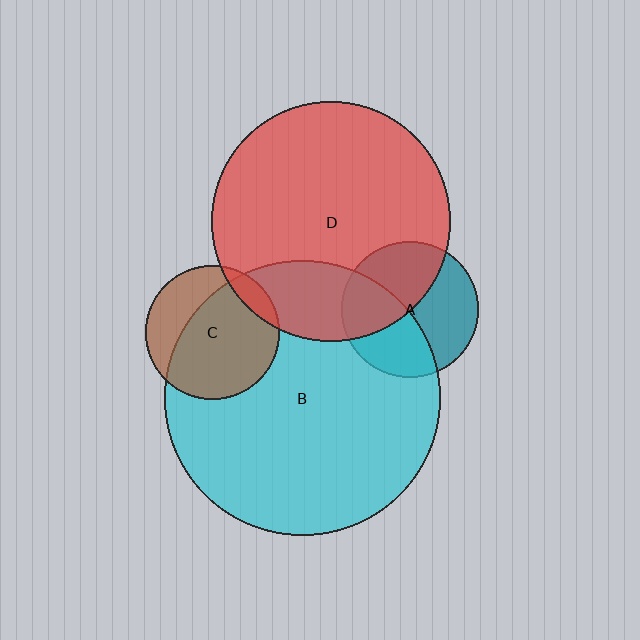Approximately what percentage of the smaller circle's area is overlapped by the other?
Approximately 70%.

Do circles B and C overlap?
Yes.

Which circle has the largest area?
Circle B (cyan).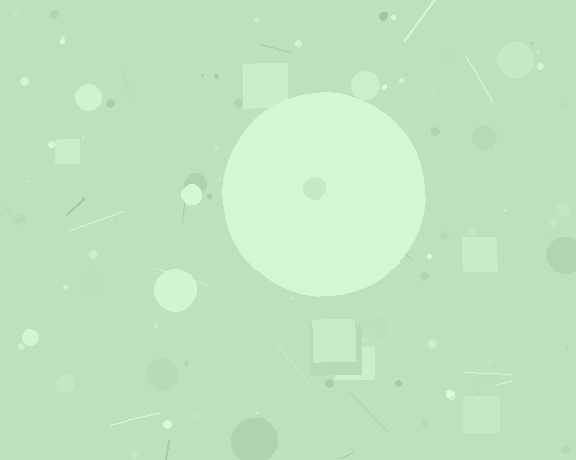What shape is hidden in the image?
A circle is hidden in the image.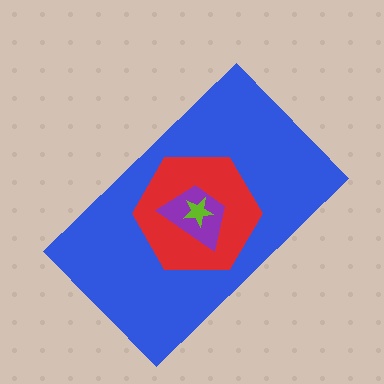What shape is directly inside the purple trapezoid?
The lime star.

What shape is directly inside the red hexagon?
The purple trapezoid.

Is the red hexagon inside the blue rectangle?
Yes.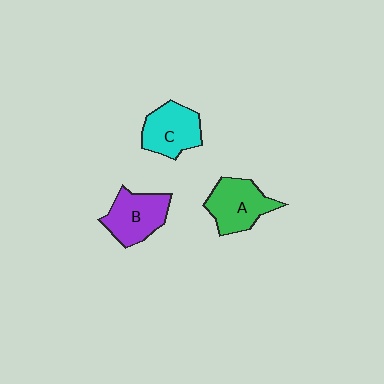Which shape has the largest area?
Shape A (green).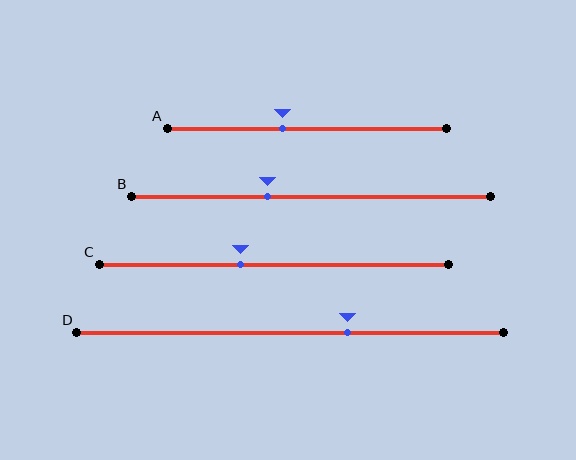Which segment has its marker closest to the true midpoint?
Segment A has its marker closest to the true midpoint.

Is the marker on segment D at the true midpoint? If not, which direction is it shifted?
No, the marker on segment D is shifted to the right by about 13% of the segment length.